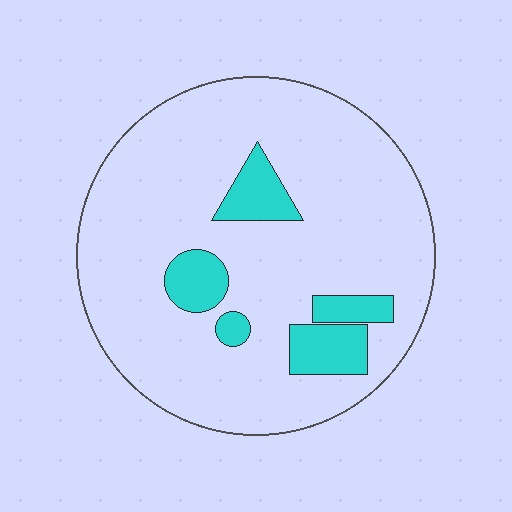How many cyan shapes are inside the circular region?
5.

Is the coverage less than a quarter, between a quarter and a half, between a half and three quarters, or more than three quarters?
Less than a quarter.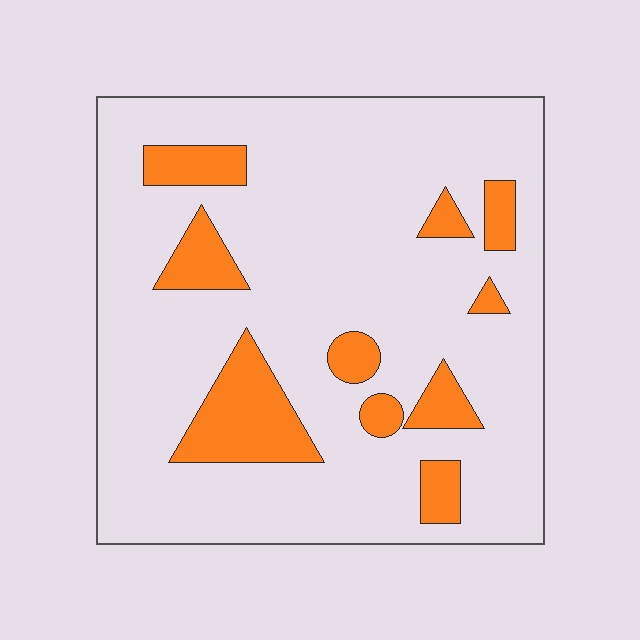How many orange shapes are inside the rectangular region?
10.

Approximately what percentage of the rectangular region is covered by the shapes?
Approximately 15%.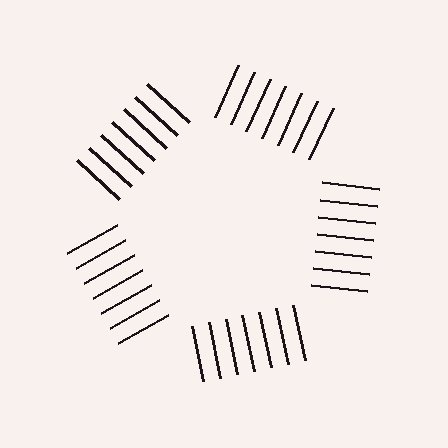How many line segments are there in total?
35 — 7 along each of the 5 edges.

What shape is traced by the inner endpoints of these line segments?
An illusory pentagon — the line segments terminate on its edges but no continuous stroke is drawn.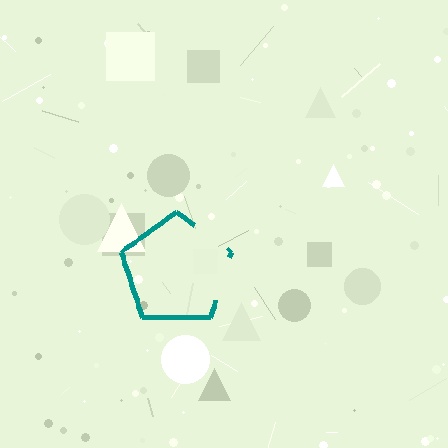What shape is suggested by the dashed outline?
The dashed outline suggests a pentagon.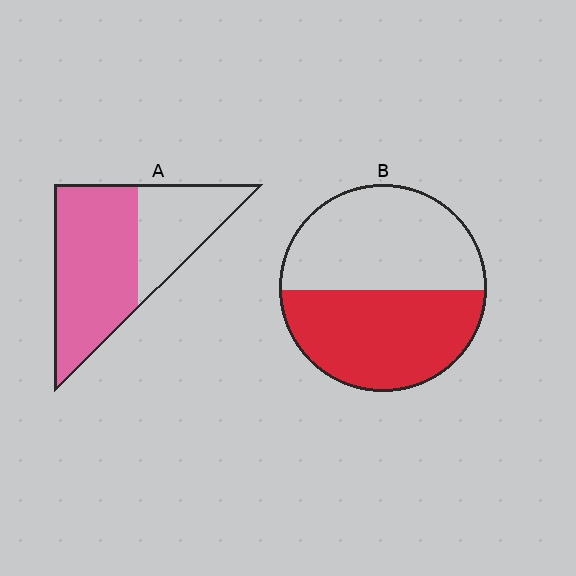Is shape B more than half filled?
Roughly half.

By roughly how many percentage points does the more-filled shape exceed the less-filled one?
By roughly 15 percentage points (A over B).